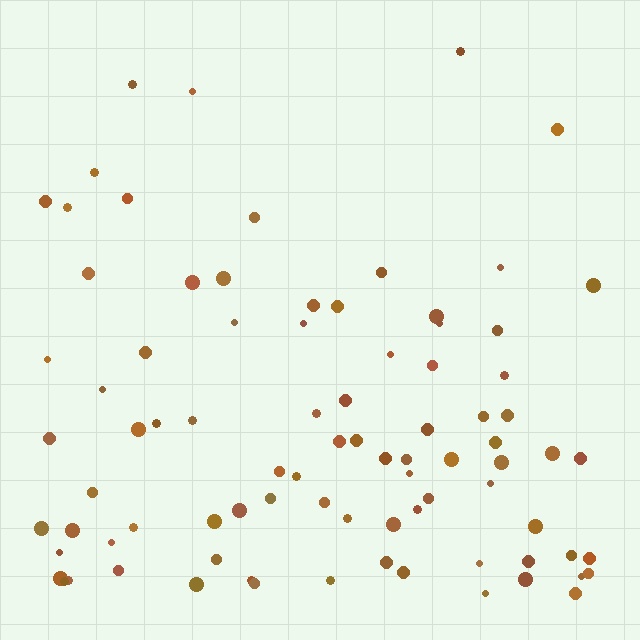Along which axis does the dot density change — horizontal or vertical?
Vertical.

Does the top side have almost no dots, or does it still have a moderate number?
Still a moderate number, just noticeably fewer than the bottom.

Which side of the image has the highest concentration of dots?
The bottom.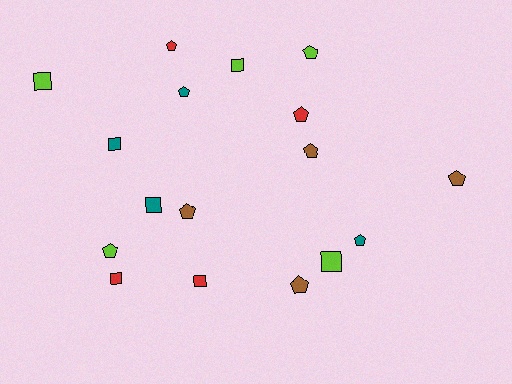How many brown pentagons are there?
There are 4 brown pentagons.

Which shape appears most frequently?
Pentagon, with 10 objects.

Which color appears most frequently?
Lime, with 5 objects.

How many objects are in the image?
There are 17 objects.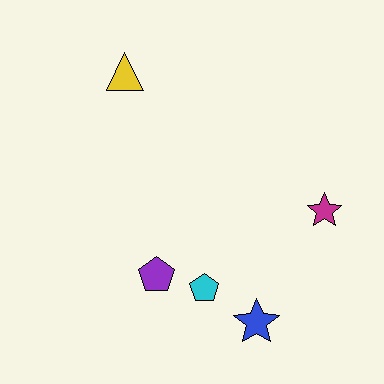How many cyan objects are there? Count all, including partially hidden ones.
There is 1 cyan object.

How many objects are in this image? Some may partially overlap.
There are 5 objects.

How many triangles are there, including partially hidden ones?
There is 1 triangle.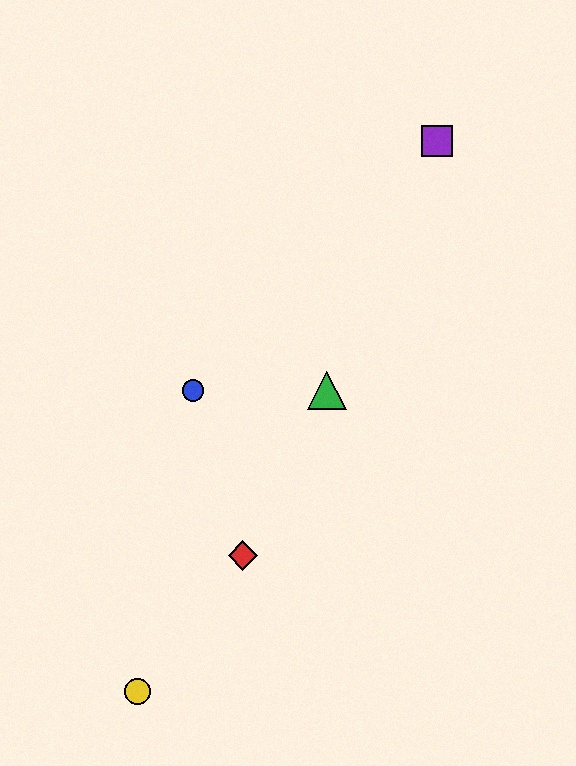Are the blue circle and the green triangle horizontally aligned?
Yes, both are at y≈391.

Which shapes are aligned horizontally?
The blue circle, the green triangle are aligned horizontally.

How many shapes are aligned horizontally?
2 shapes (the blue circle, the green triangle) are aligned horizontally.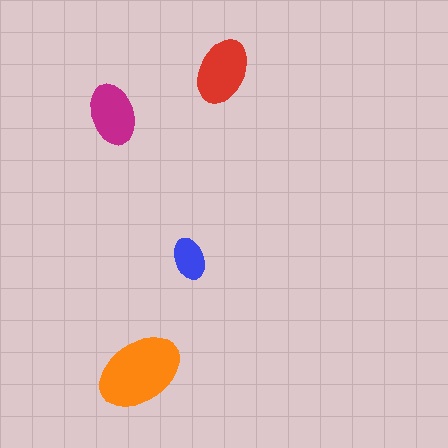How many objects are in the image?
There are 4 objects in the image.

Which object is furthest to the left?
The magenta ellipse is leftmost.